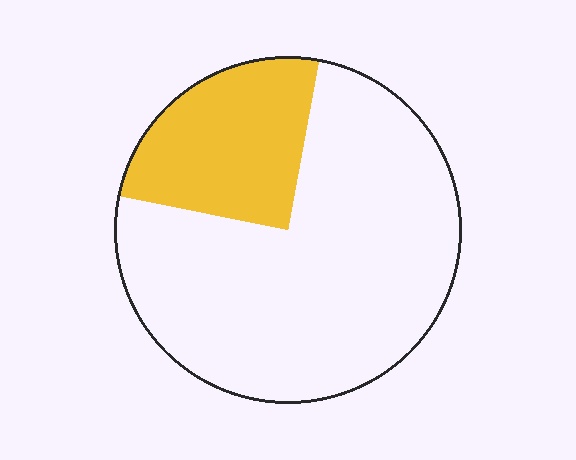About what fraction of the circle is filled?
About one quarter (1/4).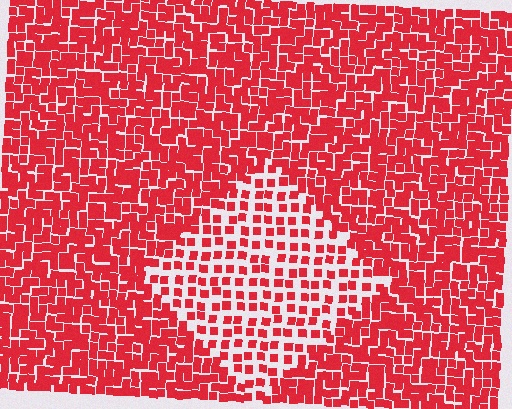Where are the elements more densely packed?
The elements are more densely packed outside the diamond boundary.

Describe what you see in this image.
The image contains small red elements arranged at two different densities. A diamond-shaped region is visible where the elements are less densely packed than the surrounding area.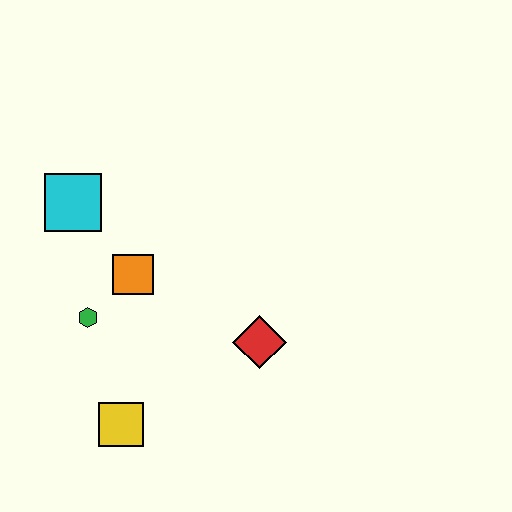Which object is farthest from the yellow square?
The cyan square is farthest from the yellow square.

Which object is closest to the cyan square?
The orange square is closest to the cyan square.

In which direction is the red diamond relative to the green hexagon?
The red diamond is to the right of the green hexagon.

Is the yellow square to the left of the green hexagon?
No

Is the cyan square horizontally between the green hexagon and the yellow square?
No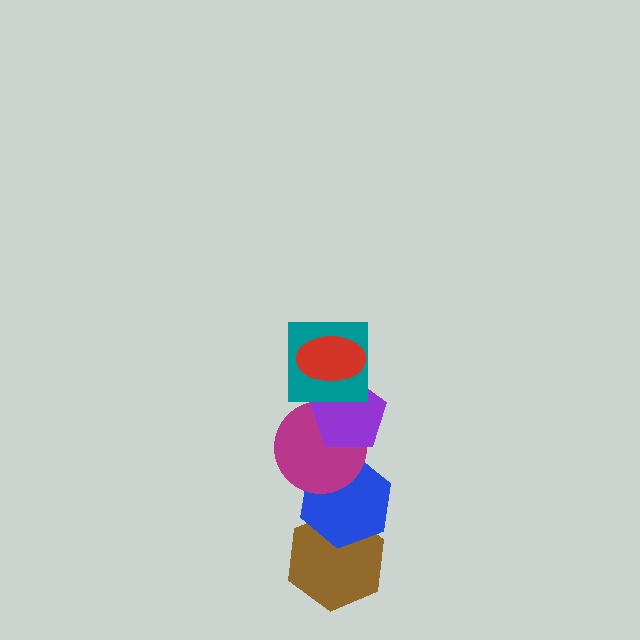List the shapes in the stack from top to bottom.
From top to bottom: the red ellipse, the teal square, the purple pentagon, the magenta circle, the blue hexagon, the brown hexagon.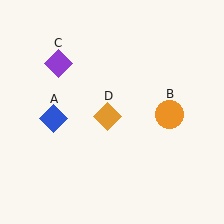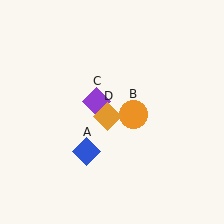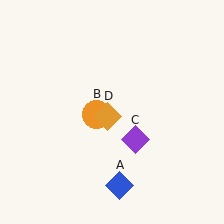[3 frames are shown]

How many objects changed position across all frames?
3 objects changed position: blue diamond (object A), orange circle (object B), purple diamond (object C).